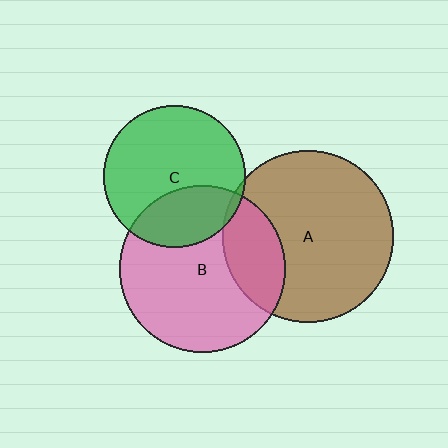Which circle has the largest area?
Circle A (brown).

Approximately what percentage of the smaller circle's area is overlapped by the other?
Approximately 25%.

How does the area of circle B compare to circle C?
Approximately 1.4 times.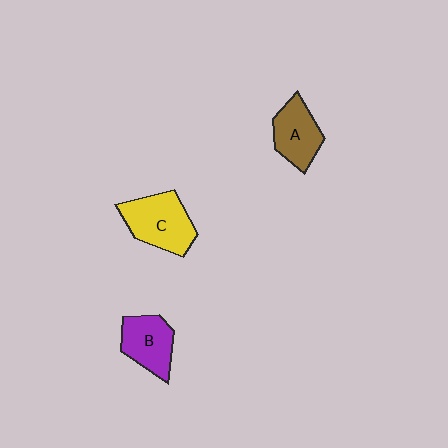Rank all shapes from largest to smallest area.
From largest to smallest: C (yellow), B (purple), A (brown).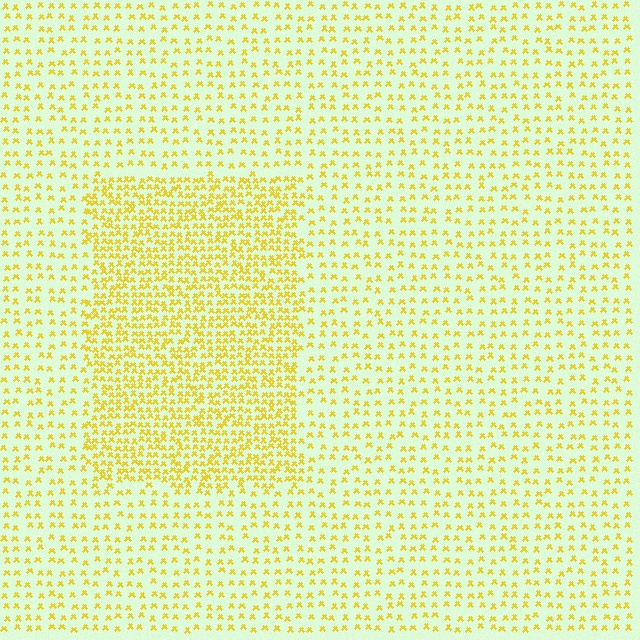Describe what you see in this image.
The image contains small yellow elements arranged at two different densities. A rectangle-shaped region is visible where the elements are more densely packed than the surrounding area.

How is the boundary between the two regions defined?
The boundary is defined by a change in element density (approximately 2.2x ratio). All elements are the same color, size, and shape.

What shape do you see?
I see a rectangle.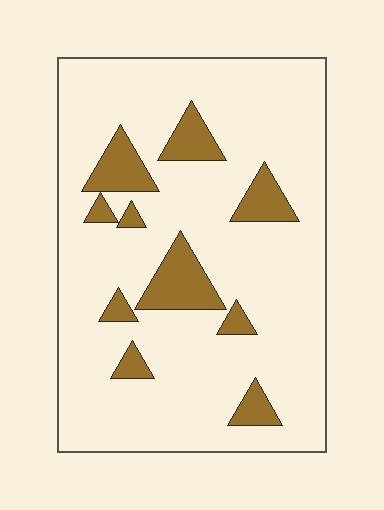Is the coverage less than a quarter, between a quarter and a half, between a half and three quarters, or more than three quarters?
Less than a quarter.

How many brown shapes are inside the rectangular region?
10.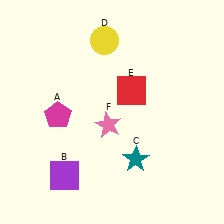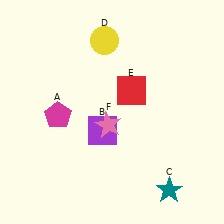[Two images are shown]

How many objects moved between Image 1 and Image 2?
2 objects moved between the two images.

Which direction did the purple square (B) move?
The purple square (B) moved up.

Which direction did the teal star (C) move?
The teal star (C) moved right.